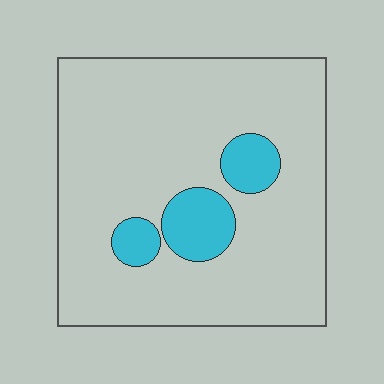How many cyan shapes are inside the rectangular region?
3.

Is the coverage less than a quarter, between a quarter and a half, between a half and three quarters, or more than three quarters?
Less than a quarter.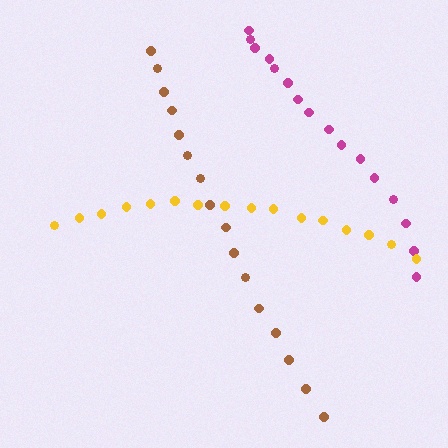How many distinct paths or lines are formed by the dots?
There are 3 distinct paths.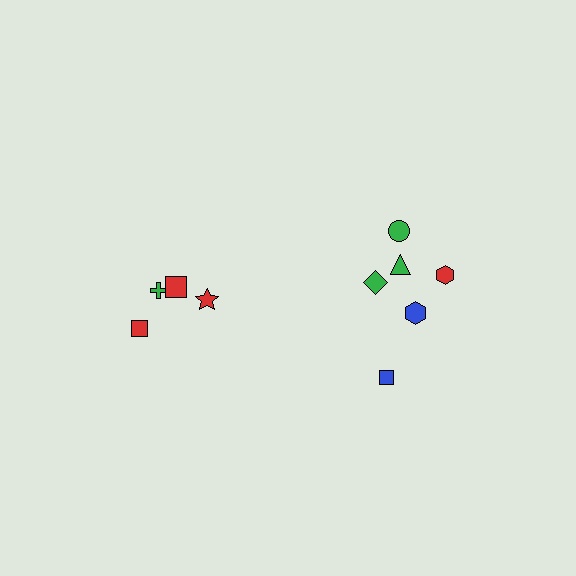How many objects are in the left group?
There are 4 objects.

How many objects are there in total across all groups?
There are 10 objects.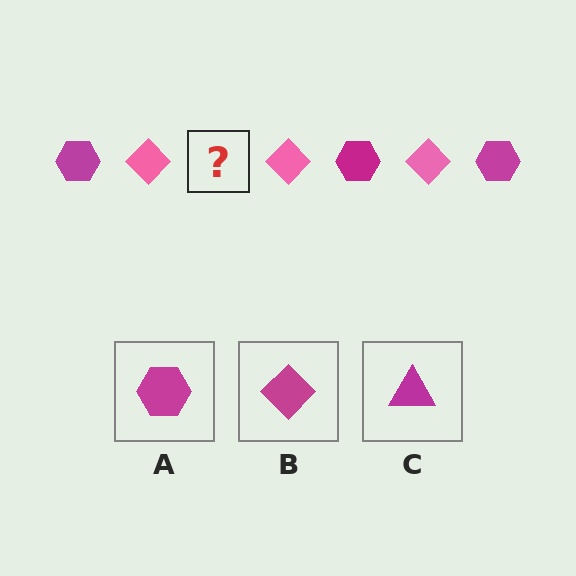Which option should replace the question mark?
Option A.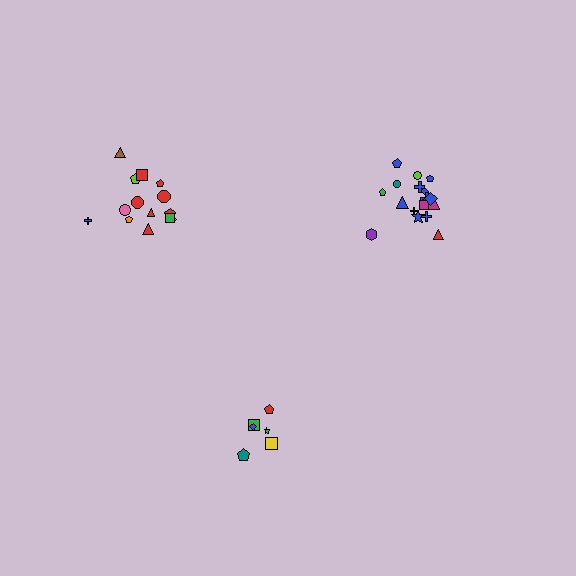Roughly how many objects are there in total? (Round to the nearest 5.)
Roughly 40 objects in total.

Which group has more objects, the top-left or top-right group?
The top-right group.